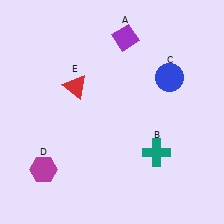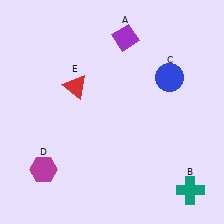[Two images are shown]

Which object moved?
The teal cross (B) moved down.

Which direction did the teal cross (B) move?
The teal cross (B) moved down.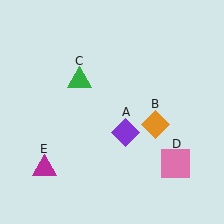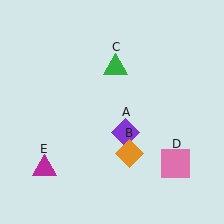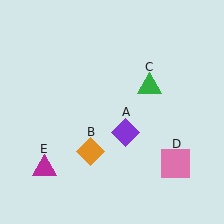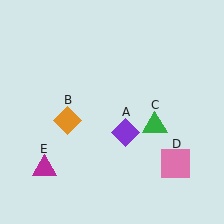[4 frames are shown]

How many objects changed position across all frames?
2 objects changed position: orange diamond (object B), green triangle (object C).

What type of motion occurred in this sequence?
The orange diamond (object B), green triangle (object C) rotated clockwise around the center of the scene.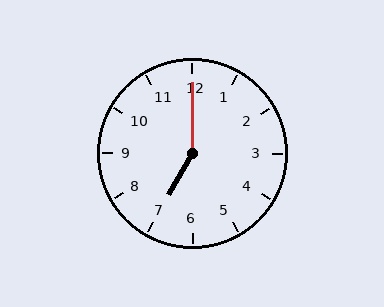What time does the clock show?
7:00.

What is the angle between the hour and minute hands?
Approximately 150 degrees.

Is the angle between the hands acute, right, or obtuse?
It is obtuse.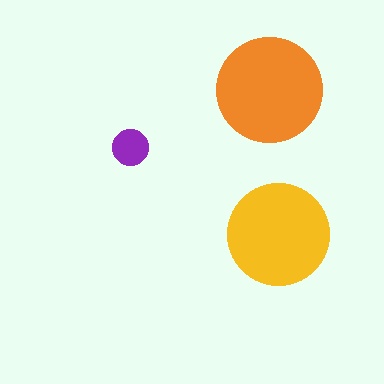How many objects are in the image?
There are 3 objects in the image.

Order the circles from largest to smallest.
the orange one, the yellow one, the purple one.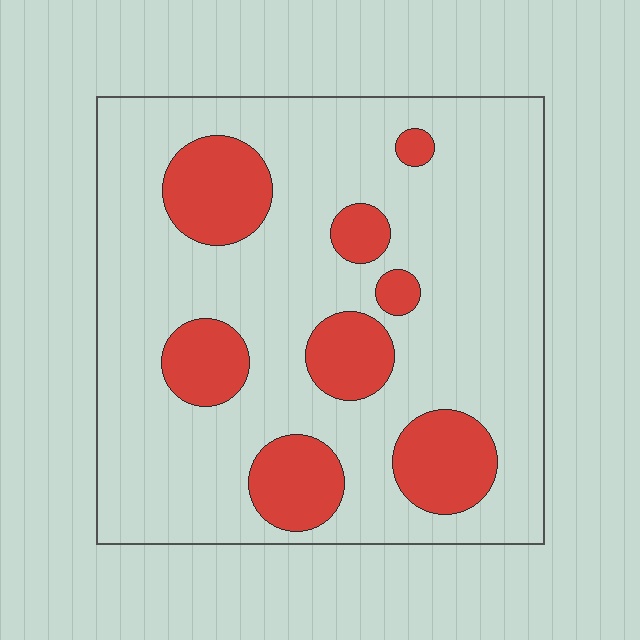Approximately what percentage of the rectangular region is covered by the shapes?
Approximately 20%.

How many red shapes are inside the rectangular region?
8.